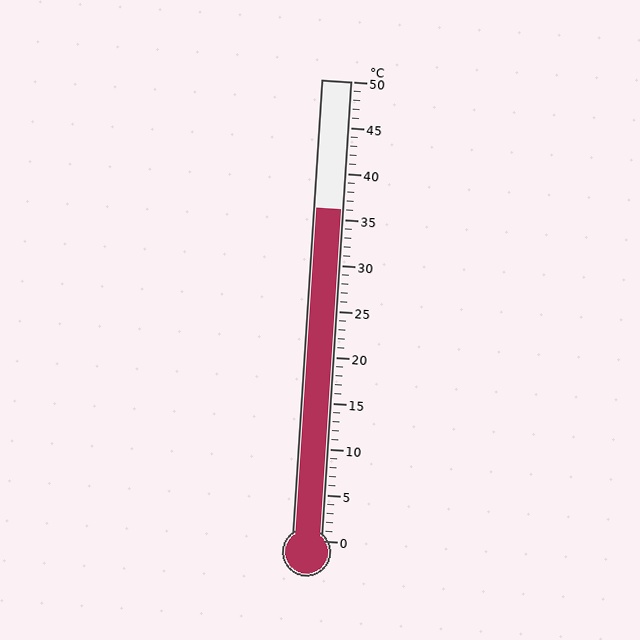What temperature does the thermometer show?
The thermometer shows approximately 36°C.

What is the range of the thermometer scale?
The thermometer scale ranges from 0°C to 50°C.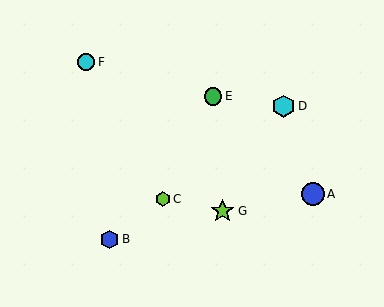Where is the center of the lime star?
The center of the lime star is at (223, 211).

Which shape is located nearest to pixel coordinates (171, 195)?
The lime hexagon (labeled C) at (163, 199) is nearest to that location.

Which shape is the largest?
The lime star (labeled G) is the largest.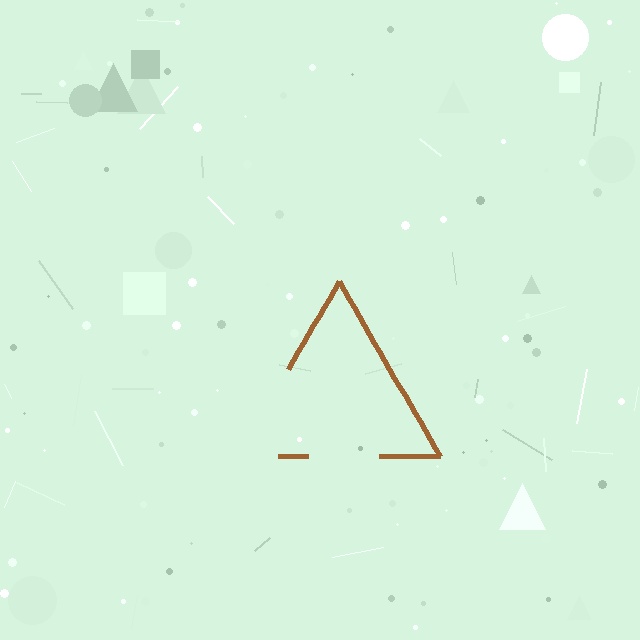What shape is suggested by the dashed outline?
The dashed outline suggests a triangle.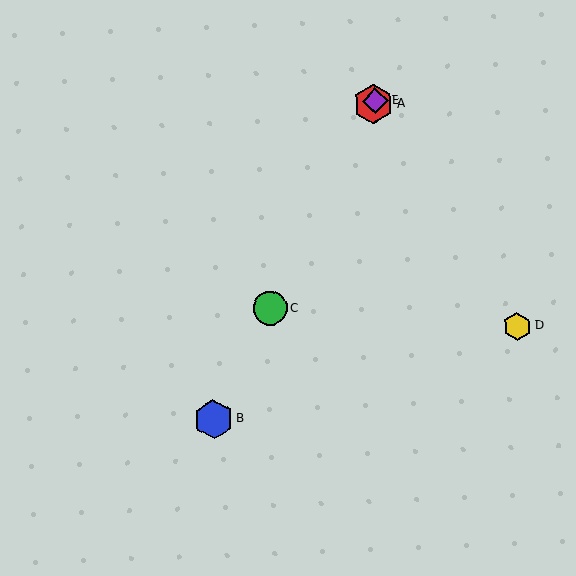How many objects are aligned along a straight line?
4 objects (A, B, C, E) are aligned along a straight line.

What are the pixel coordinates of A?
Object A is at (373, 104).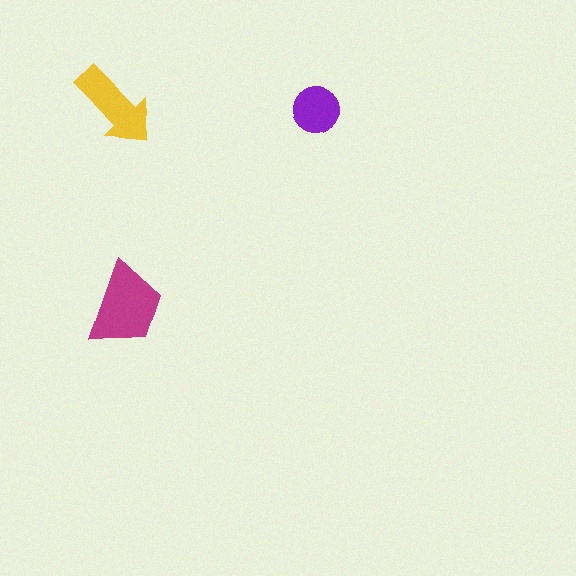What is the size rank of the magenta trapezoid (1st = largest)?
1st.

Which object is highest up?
The yellow arrow is topmost.